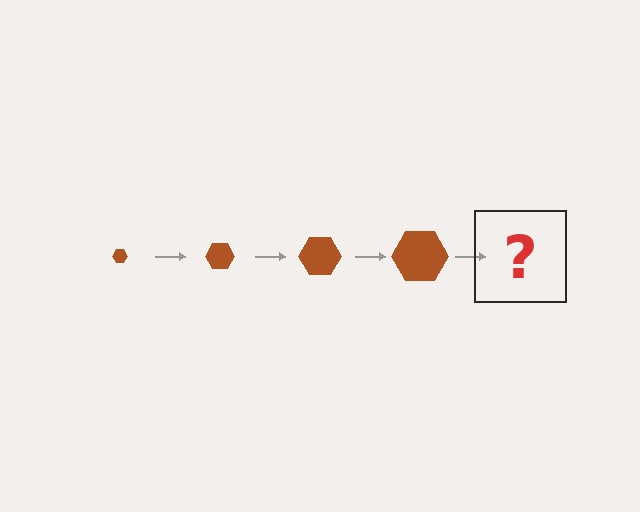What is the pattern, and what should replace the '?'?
The pattern is that the hexagon gets progressively larger each step. The '?' should be a brown hexagon, larger than the previous one.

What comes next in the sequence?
The next element should be a brown hexagon, larger than the previous one.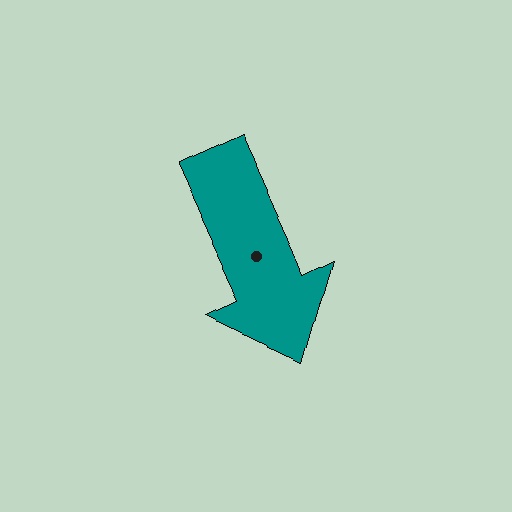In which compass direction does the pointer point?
Southeast.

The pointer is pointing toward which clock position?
Roughly 5 o'clock.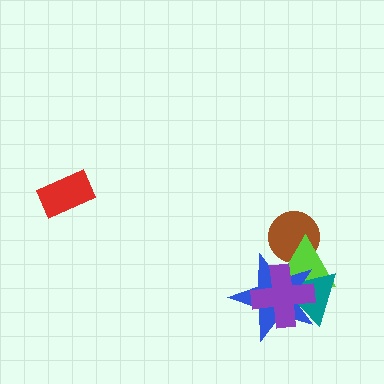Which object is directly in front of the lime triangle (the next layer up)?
The teal triangle is directly in front of the lime triangle.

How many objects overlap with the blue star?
4 objects overlap with the blue star.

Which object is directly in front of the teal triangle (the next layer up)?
The blue star is directly in front of the teal triangle.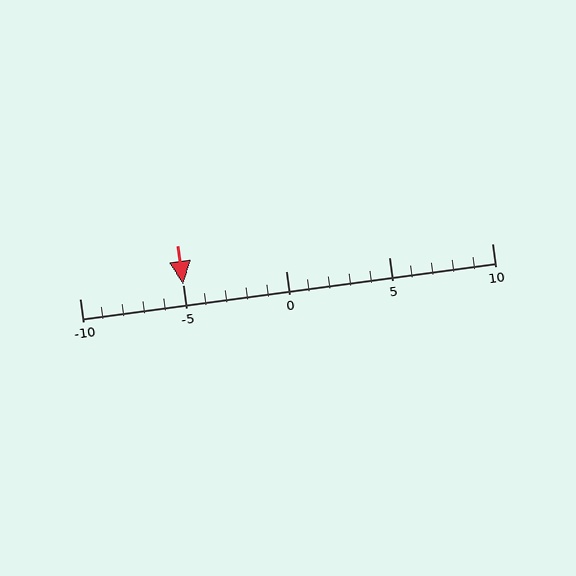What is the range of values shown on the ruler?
The ruler shows values from -10 to 10.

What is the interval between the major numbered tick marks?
The major tick marks are spaced 5 units apart.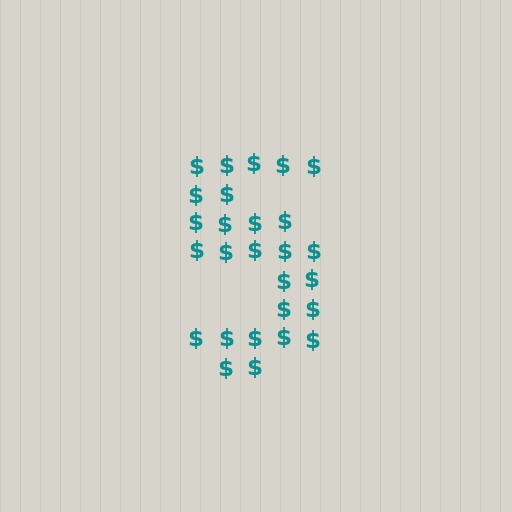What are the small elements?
The small elements are dollar signs.